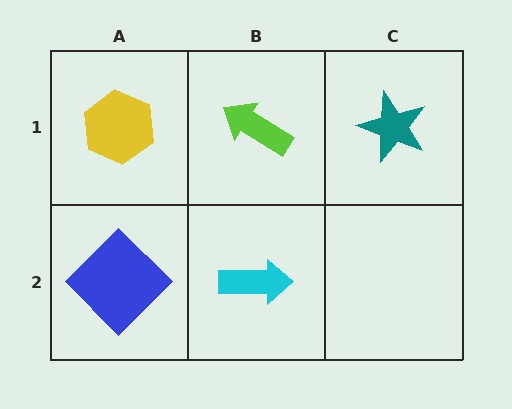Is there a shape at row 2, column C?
No, that cell is empty.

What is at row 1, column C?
A teal star.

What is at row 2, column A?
A blue diamond.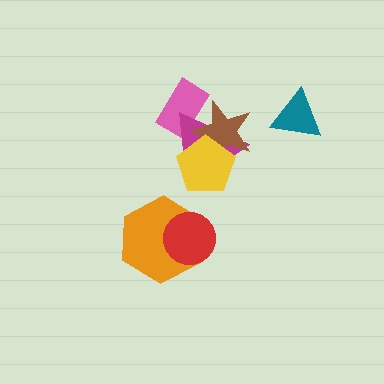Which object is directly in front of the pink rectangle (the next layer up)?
The magenta triangle is directly in front of the pink rectangle.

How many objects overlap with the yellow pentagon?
2 objects overlap with the yellow pentagon.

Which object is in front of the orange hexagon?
The red circle is in front of the orange hexagon.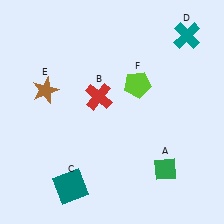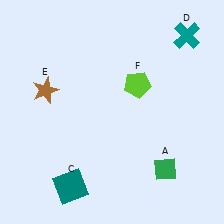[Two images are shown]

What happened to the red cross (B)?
The red cross (B) was removed in Image 2. It was in the top-left area of Image 1.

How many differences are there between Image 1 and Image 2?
There is 1 difference between the two images.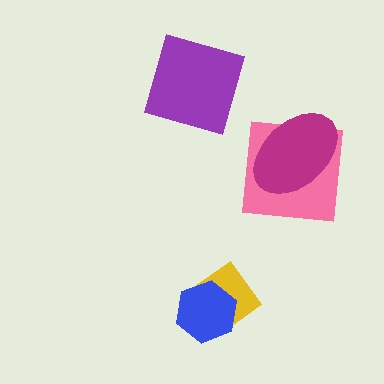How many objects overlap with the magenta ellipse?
1 object overlaps with the magenta ellipse.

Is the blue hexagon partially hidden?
No, no other shape covers it.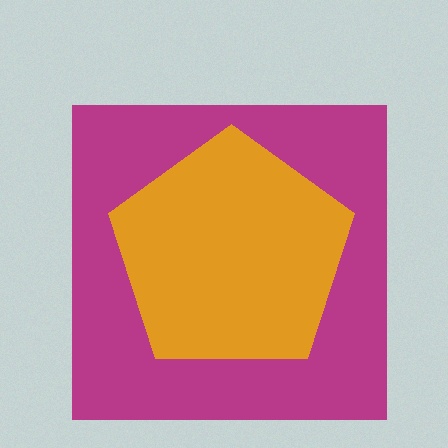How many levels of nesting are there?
2.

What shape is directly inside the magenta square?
The orange pentagon.